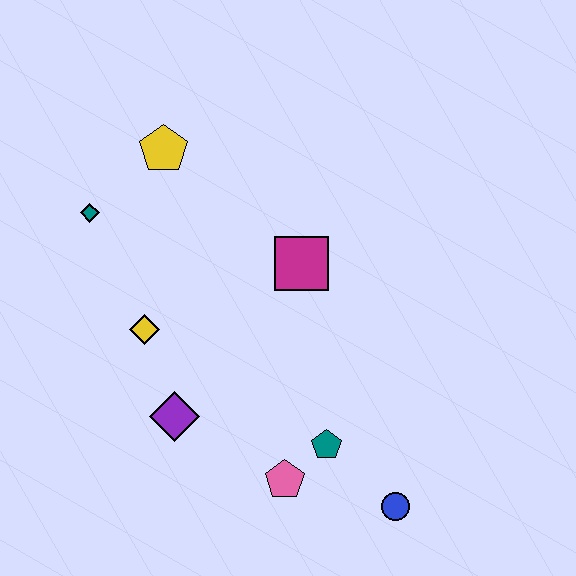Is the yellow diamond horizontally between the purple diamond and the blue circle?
No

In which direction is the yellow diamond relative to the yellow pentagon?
The yellow diamond is below the yellow pentagon.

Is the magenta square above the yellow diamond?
Yes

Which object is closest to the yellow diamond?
The purple diamond is closest to the yellow diamond.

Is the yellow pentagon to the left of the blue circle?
Yes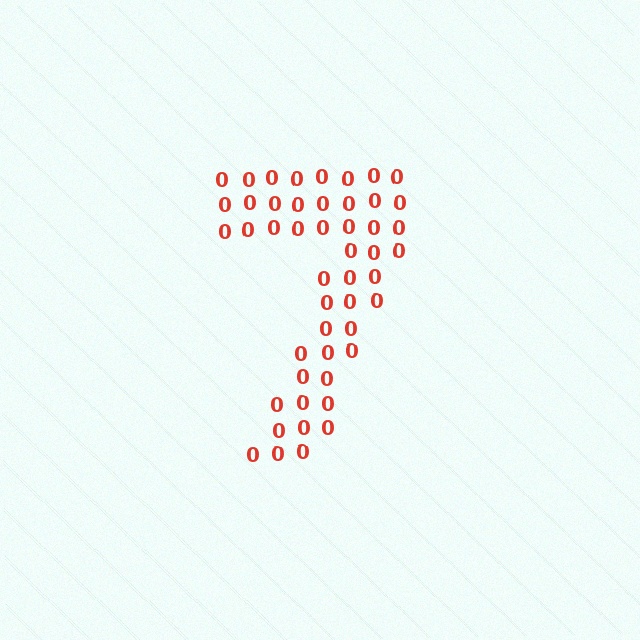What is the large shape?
The large shape is the digit 7.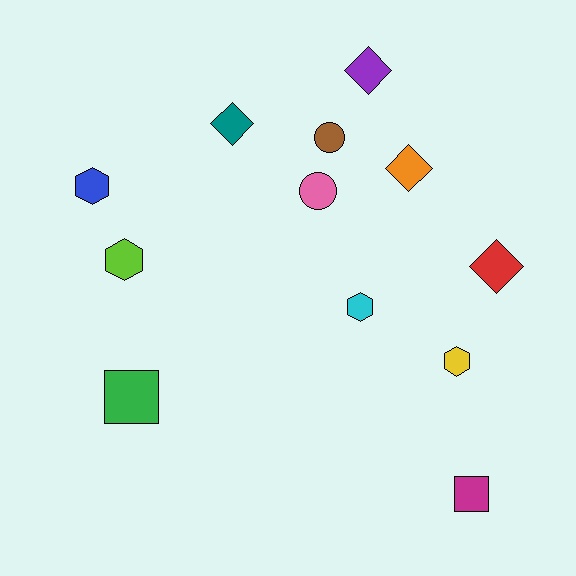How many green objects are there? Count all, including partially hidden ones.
There is 1 green object.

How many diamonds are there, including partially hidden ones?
There are 4 diamonds.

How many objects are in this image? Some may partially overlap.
There are 12 objects.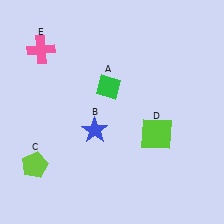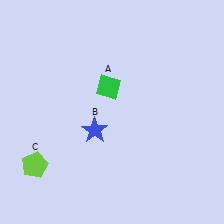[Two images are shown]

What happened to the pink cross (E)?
The pink cross (E) was removed in Image 2. It was in the top-left area of Image 1.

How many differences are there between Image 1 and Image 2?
There are 2 differences between the two images.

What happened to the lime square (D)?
The lime square (D) was removed in Image 2. It was in the bottom-right area of Image 1.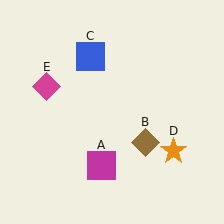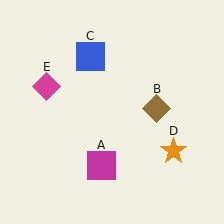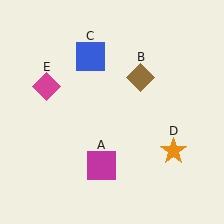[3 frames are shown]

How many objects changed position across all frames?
1 object changed position: brown diamond (object B).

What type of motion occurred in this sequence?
The brown diamond (object B) rotated counterclockwise around the center of the scene.